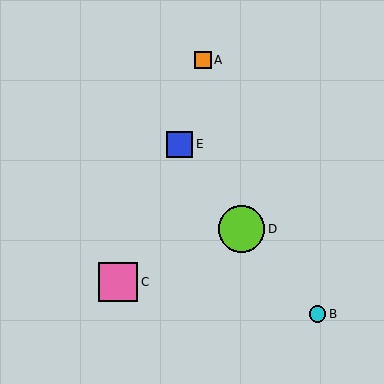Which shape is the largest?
The lime circle (labeled D) is the largest.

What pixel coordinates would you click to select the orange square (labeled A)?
Click at (203, 60) to select the orange square A.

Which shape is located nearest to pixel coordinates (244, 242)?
The lime circle (labeled D) at (242, 229) is nearest to that location.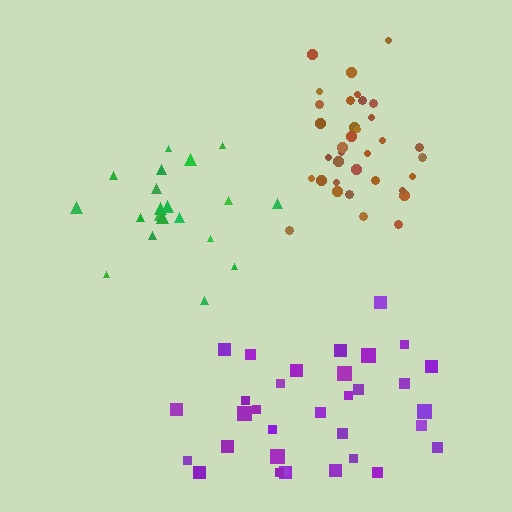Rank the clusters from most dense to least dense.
brown, green, purple.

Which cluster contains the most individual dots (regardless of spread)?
Brown (35).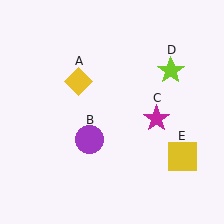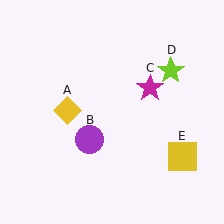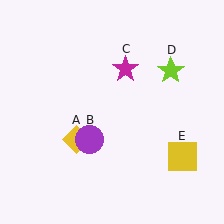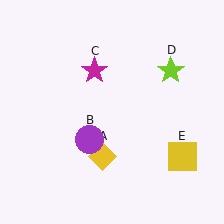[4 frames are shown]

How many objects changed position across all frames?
2 objects changed position: yellow diamond (object A), magenta star (object C).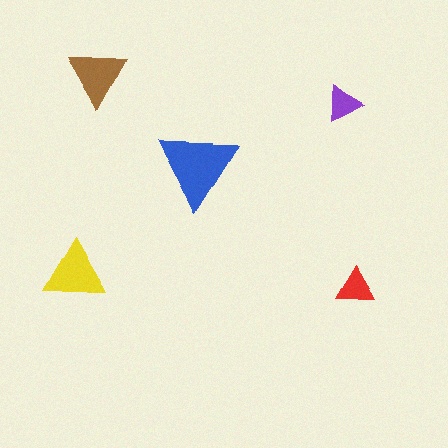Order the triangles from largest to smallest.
the blue one, the yellow one, the brown one, the red one, the purple one.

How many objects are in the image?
There are 5 objects in the image.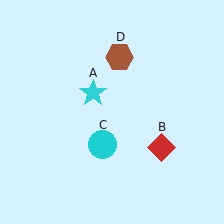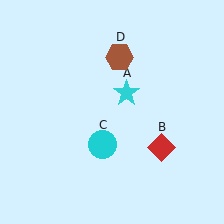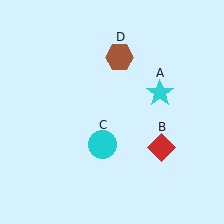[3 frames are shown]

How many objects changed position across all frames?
1 object changed position: cyan star (object A).